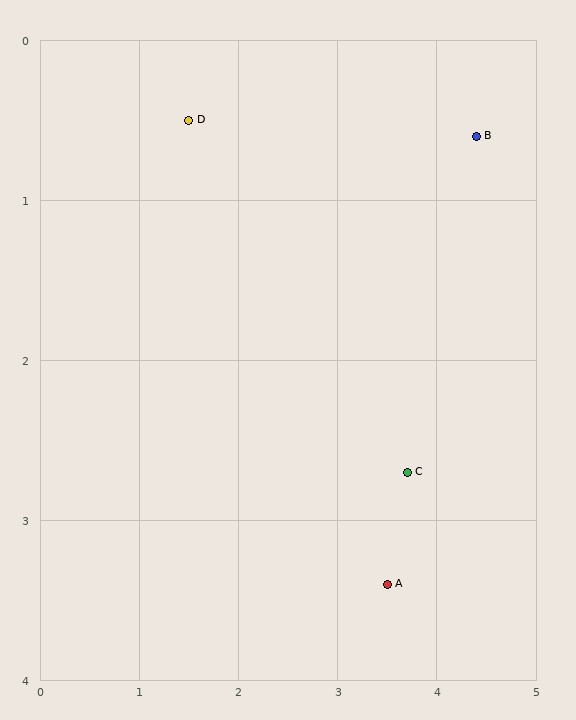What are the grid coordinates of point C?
Point C is at approximately (3.7, 2.7).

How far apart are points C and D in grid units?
Points C and D are about 3.1 grid units apart.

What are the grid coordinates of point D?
Point D is at approximately (1.5, 0.5).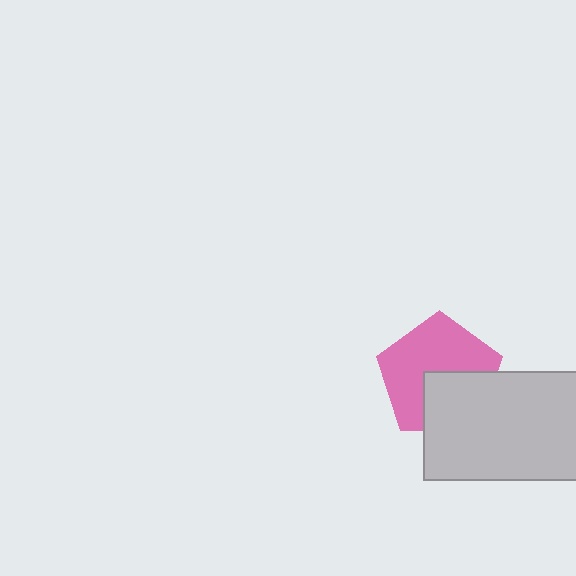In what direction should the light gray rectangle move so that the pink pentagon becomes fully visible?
The light gray rectangle should move down. That is the shortest direction to clear the overlap and leave the pink pentagon fully visible.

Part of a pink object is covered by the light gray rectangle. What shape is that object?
It is a pentagon.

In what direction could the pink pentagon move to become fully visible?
The pink pentagon could move up. That would shift it out from behind the light gray rectangle entirely.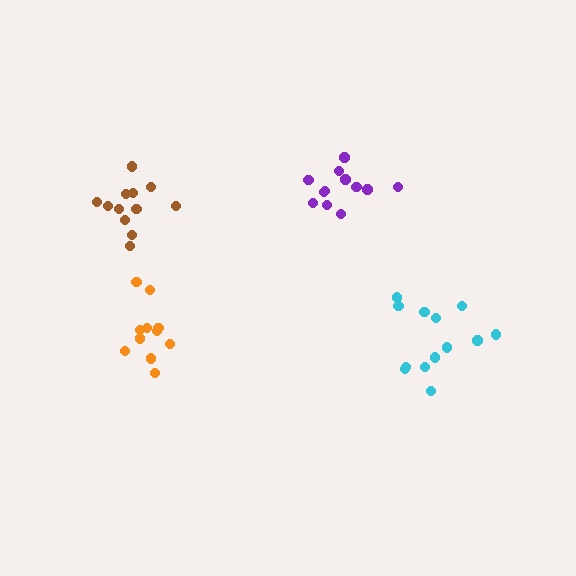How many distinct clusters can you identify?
There are 4 distinct clusters.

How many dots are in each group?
Group 1: 12 dots, Group 2: 12 dots, Group 3: 11 dots, Group 4: 13 dots (48 total).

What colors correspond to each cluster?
The clusters are colored: purple, brown, orange, cyan.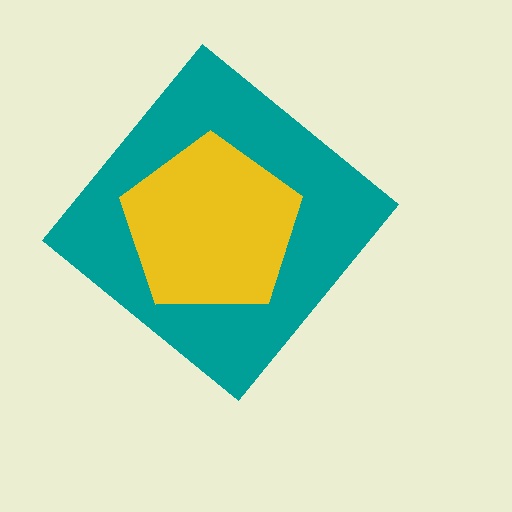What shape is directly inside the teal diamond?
The yellow pentagon.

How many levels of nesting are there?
2.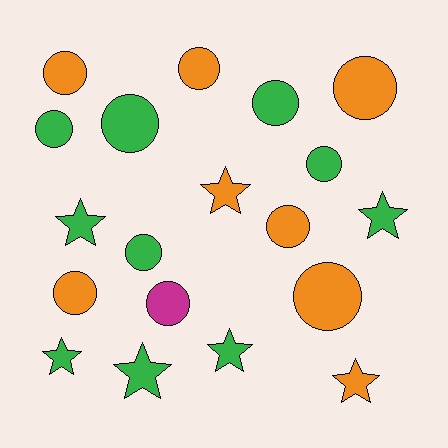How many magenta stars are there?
There are no magenta stars.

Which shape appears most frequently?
Circle, with 12 objects.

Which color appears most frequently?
Green, with 10 objects.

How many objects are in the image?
There are 19 objects.